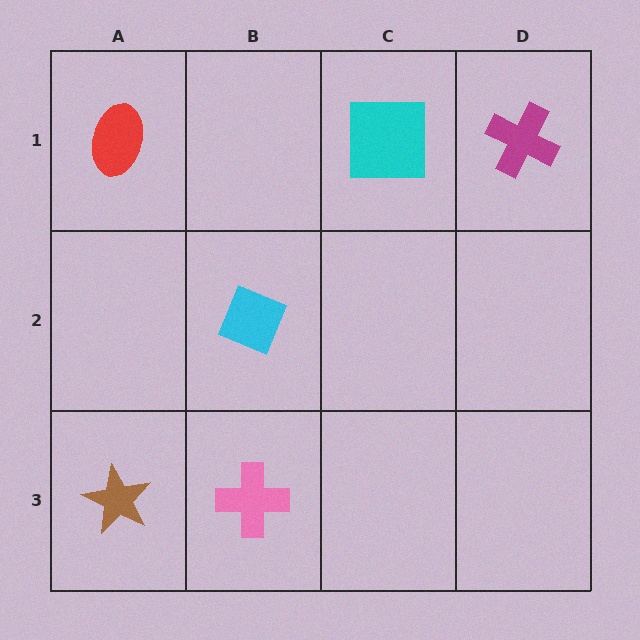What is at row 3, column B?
A pink cross.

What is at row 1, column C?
A cyan square.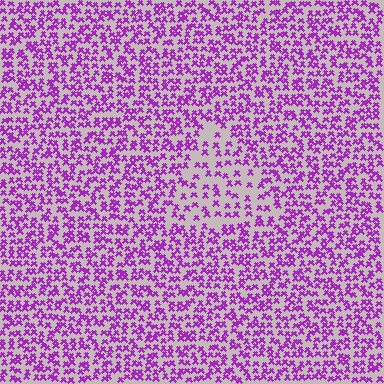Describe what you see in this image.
The image contains small purple elements arranged at two different densities. A triangle-shaped region is visible where the elements are less densely packed than the surrounding area.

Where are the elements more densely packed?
The elements are more densely packed outside the triangle boundary.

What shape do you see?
I see a triangle.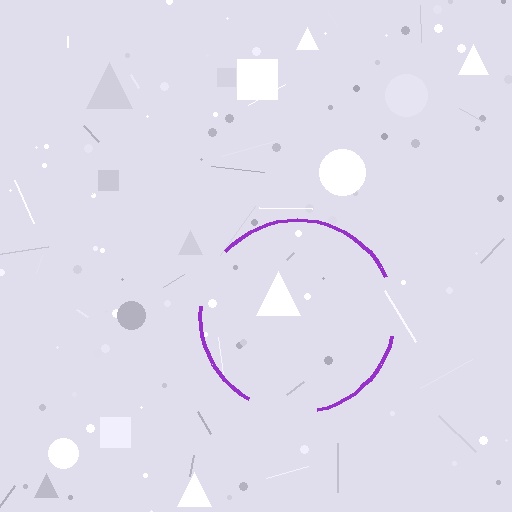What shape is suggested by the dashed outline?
The dashed outline suggests a circle.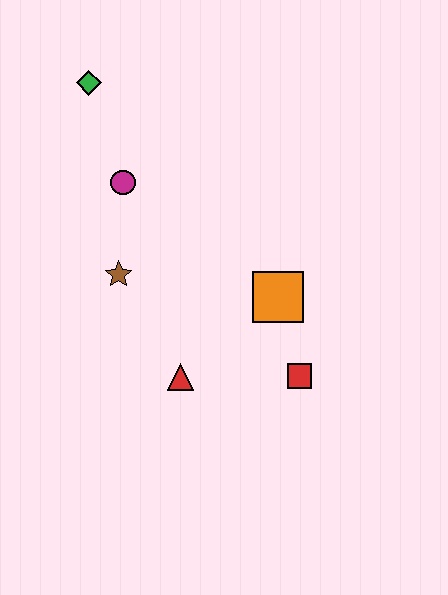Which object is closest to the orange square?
The red square is closest to the orange square.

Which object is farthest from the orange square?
The green diamond is farthest from the orange square.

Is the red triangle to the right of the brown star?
Yes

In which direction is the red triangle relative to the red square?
The red triangle is to the left of the red square.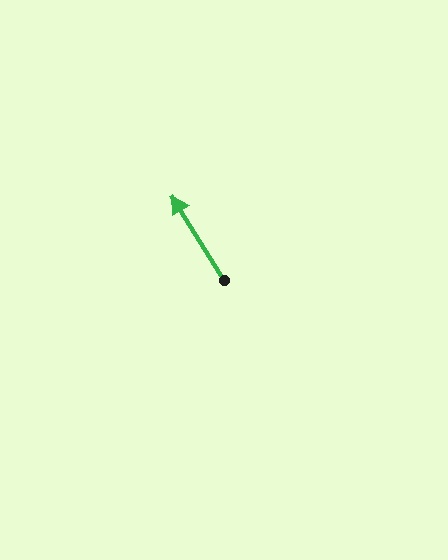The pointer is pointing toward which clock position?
Roughly 11 o'clock.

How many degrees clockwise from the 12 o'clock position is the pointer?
Approximately 328 degrees.